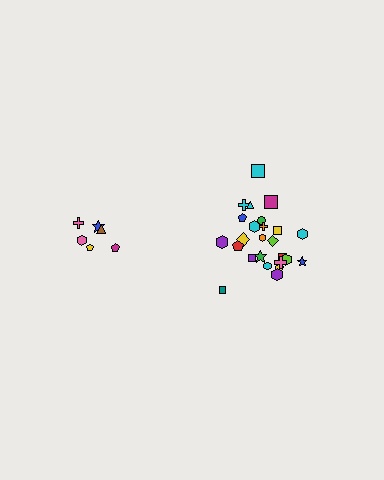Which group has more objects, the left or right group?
The right group.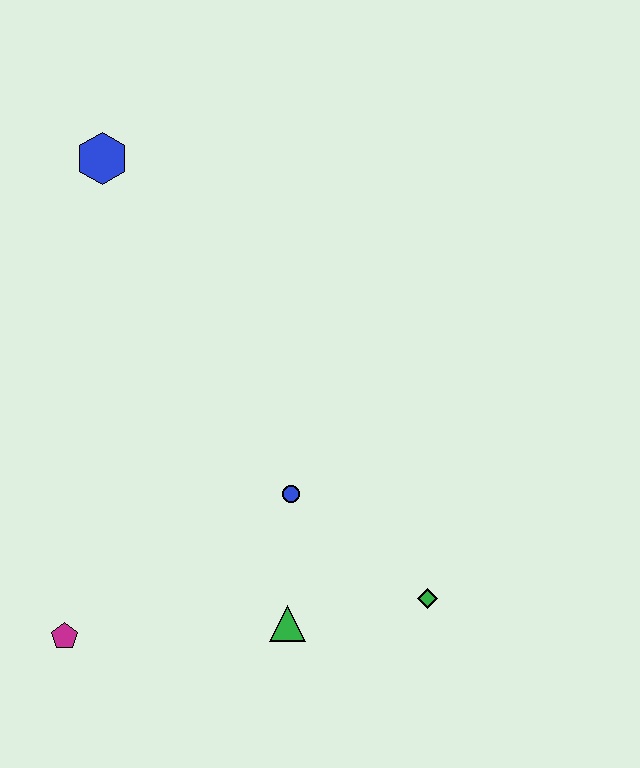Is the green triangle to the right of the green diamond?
No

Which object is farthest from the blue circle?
The blue hexagon is farthest from the blue circle.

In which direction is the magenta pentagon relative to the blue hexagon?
The magenta pentagon is below the blue hexagon.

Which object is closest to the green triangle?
The blue circle is closest to the green triangle.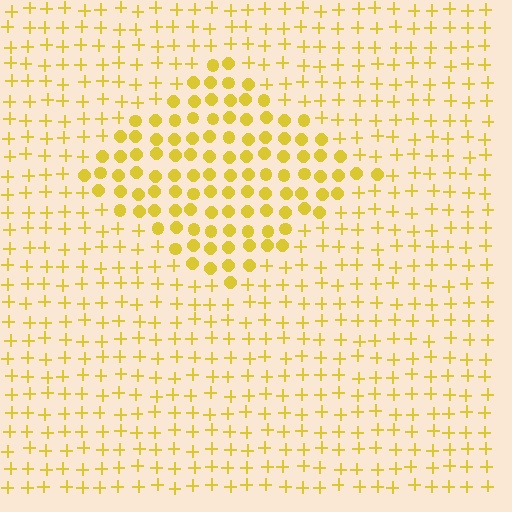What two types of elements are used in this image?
The image uses circles inside the diamond region and plus signs outside it.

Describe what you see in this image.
The image is filled with small yellow elements arranged in a uniform grid. A diamond-shaped region contains circles, while the surrounding area contains plus signs. The boundary is defined purely by the change in element shape.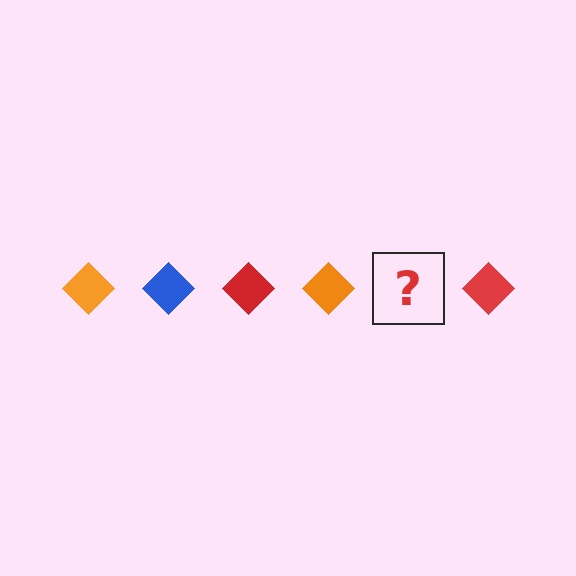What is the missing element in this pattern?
The missing element is a blue diamond.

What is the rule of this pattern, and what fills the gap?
The rule is that the pattern cycles through orange, blue, red diamonds. The gap should be filled with a blue diamond.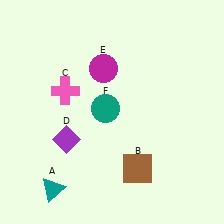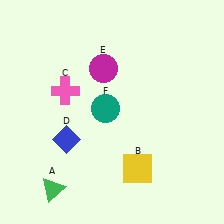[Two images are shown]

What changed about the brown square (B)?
In Image 1, B is brown. In Image 2, it changed to yellow.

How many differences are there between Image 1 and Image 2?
There are 3 differences between the two images.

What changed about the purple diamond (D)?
In Image 1, D is purple. In Image 2, it changed to blue.